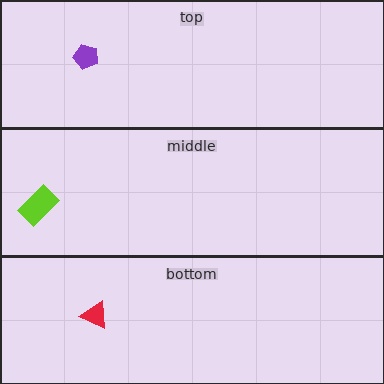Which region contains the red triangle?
The bottom region.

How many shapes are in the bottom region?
1.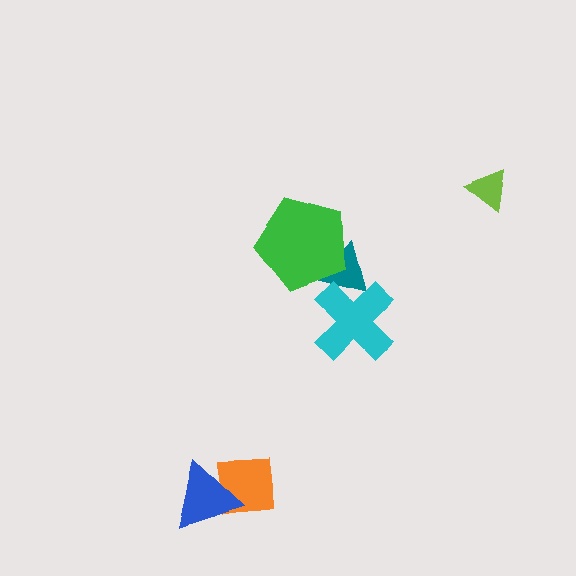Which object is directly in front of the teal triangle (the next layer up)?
The cyan cross is directly in front of the teal triangle.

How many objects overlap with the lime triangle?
0 objects overlap with the lime triangle.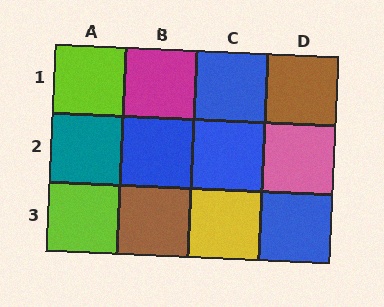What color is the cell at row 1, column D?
Brown.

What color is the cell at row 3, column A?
Lime.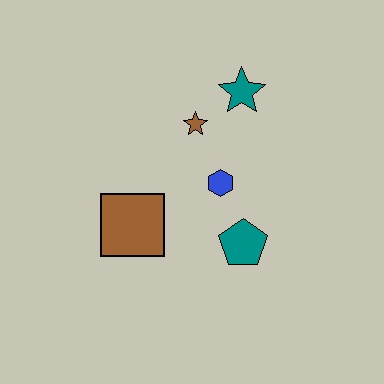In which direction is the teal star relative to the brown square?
The teal star is above the brown square.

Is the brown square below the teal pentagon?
No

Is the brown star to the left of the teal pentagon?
Yes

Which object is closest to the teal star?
The brown star is closest to the teal star.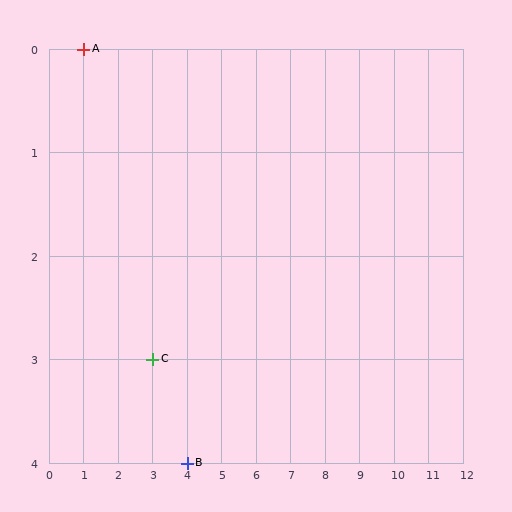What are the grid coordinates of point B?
Point B is at grid coordinates (4, 4).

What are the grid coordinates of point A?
Point A is at grid coordinates (1, 0).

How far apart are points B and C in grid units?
Points B and C are 1 column and 1 row apart (about 1.4 grid units diagonally).